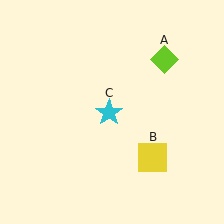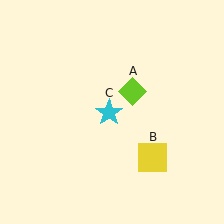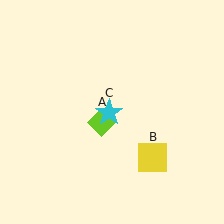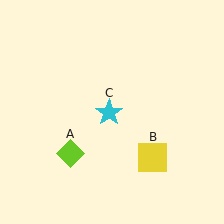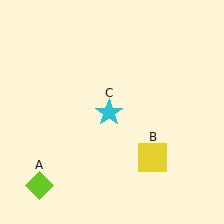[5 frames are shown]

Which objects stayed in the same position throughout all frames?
Yellow square (object B) and cyan star (object C) remained stationary.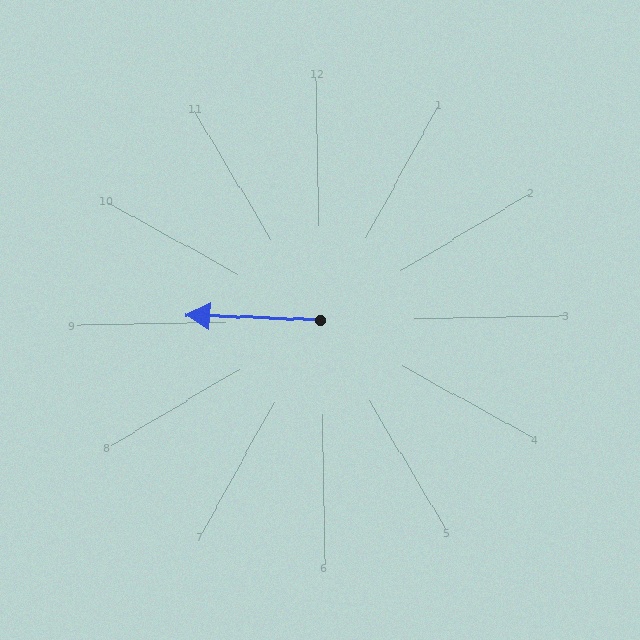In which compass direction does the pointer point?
West.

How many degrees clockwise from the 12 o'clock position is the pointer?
Approximately 273 degrees.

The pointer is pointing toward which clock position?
Roughly 9 o'clock.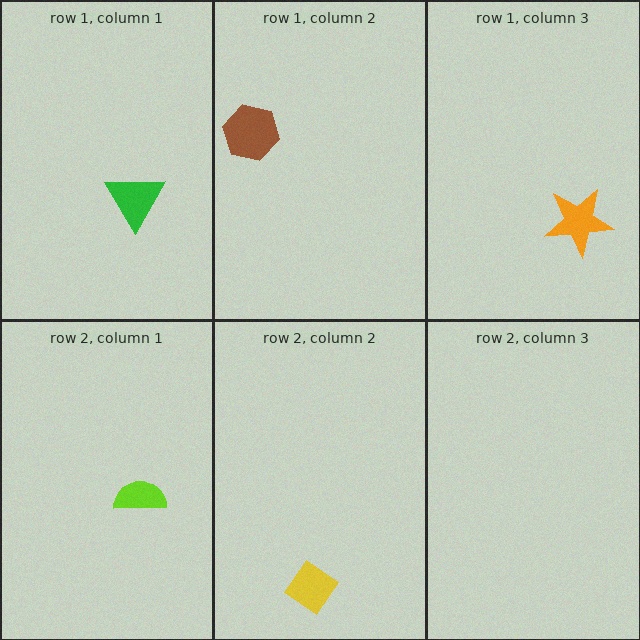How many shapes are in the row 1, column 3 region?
1.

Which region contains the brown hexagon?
The row 1, column 2 region.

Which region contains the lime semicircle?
The row 2, column 1 region.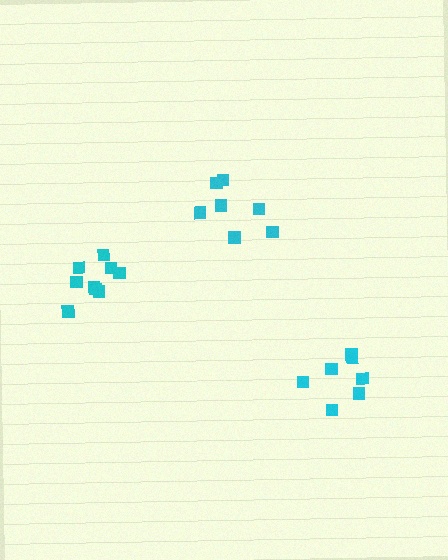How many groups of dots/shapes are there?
There are 3 groups.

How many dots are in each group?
Group 1: 7 dots, Group 2: 7 dots, Group 3: 9 dots (23 total).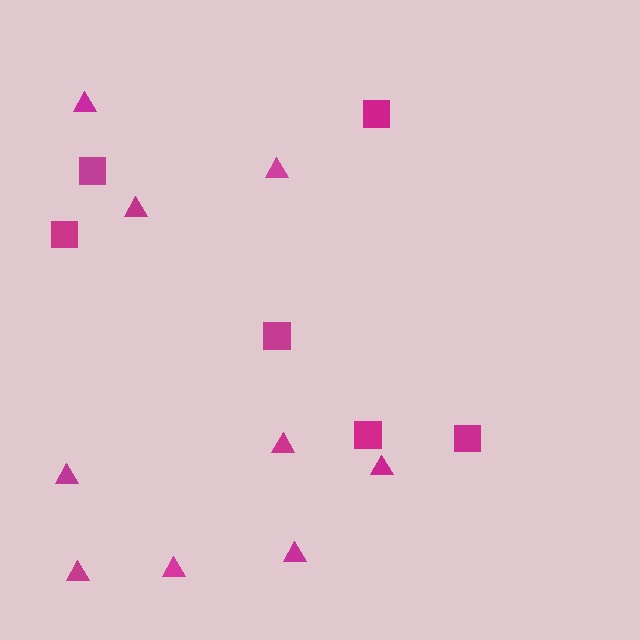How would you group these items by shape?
There are 2 groups: one group of squares (6) and one group of triangles (9).